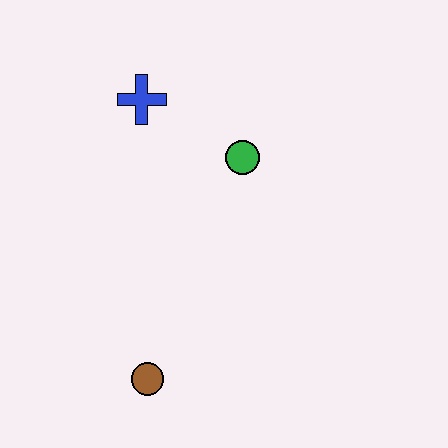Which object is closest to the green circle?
The blue cross is closest to the green circle.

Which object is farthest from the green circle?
The brown circle is farthest from the green circle.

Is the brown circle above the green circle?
No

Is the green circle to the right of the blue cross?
Yes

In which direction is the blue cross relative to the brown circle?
The blue cross is above the brown circle.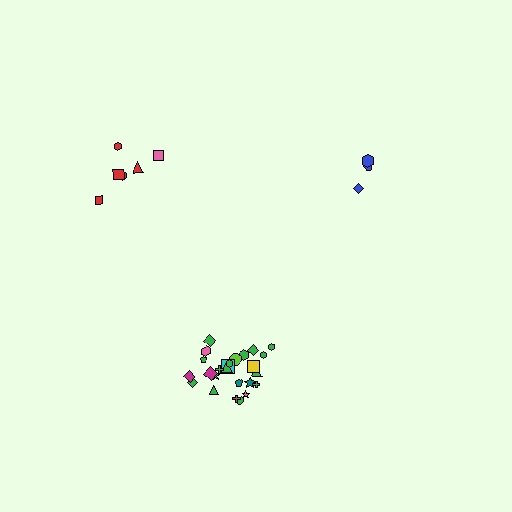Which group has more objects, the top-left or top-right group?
The top-left group.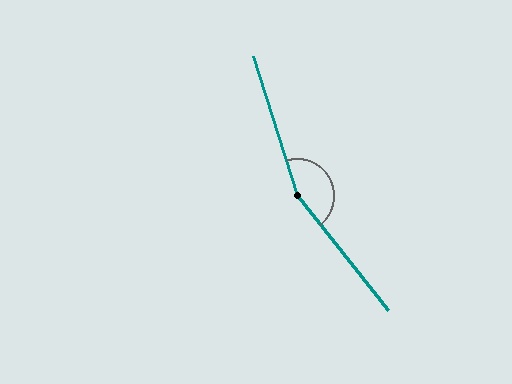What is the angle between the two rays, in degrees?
Approximately 159 degrees.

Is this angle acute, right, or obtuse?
It is obtuse.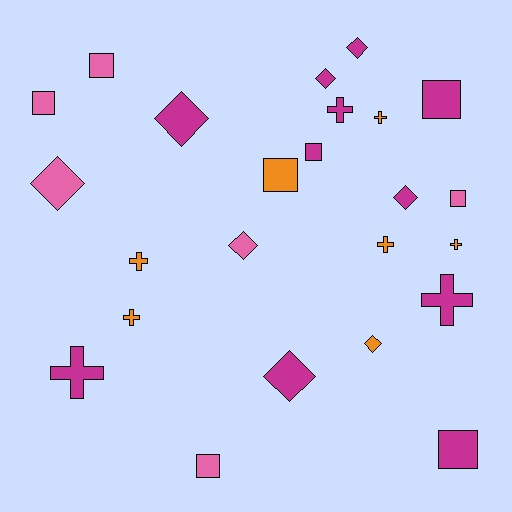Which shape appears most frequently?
Cross, with 8 objects.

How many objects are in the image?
There are 24 objects.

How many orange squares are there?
There is 1 orange square.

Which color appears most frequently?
Magenta, with 11 objects.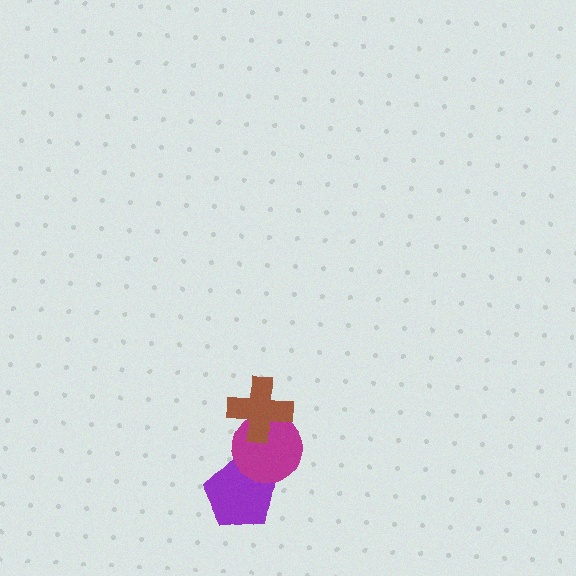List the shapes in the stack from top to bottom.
From top to bottom: the brown cross, the magenta circle, the purple pentagon.